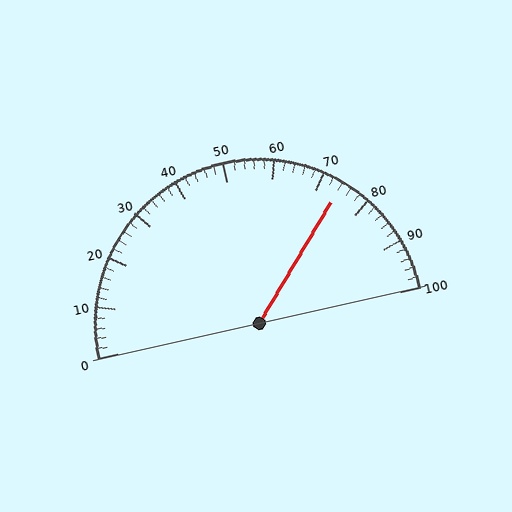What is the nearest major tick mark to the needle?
The nearest major tick mark is 70.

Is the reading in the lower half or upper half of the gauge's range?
The reading is in the upper half of the range (0 to 100).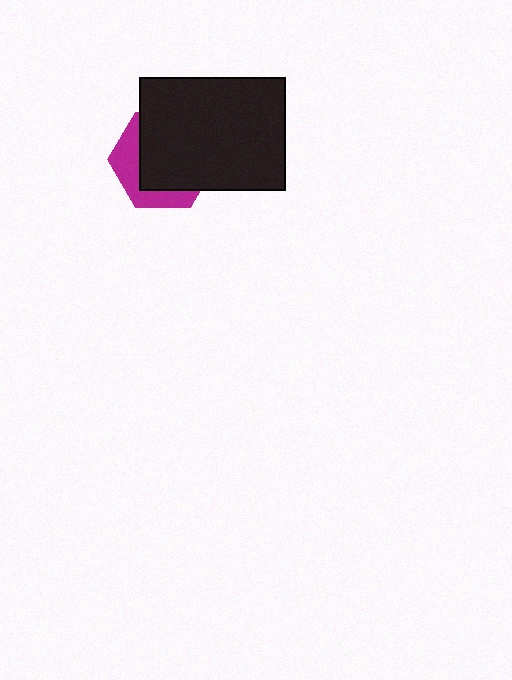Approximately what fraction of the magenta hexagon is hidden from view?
Roughly 67% of the magenta hexagon is hidden behind the black rectangle.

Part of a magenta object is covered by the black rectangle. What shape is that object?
It is a hexagon.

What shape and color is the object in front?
The object in front is a black rectangle.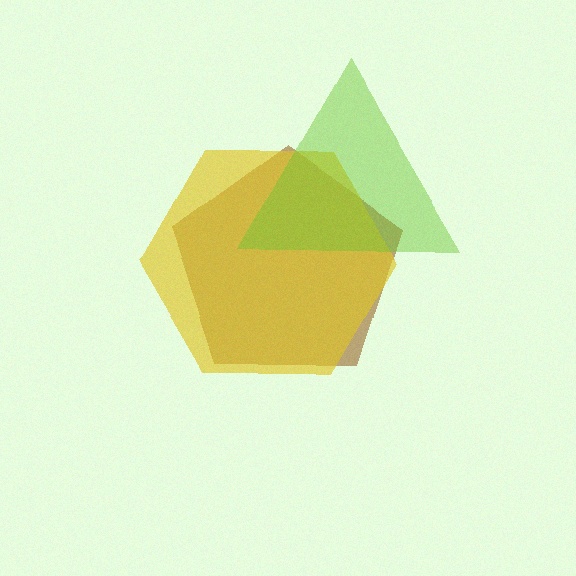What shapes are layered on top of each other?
The layered shapes are: a brown pentagon, a yellow hexagon, a lime triangle.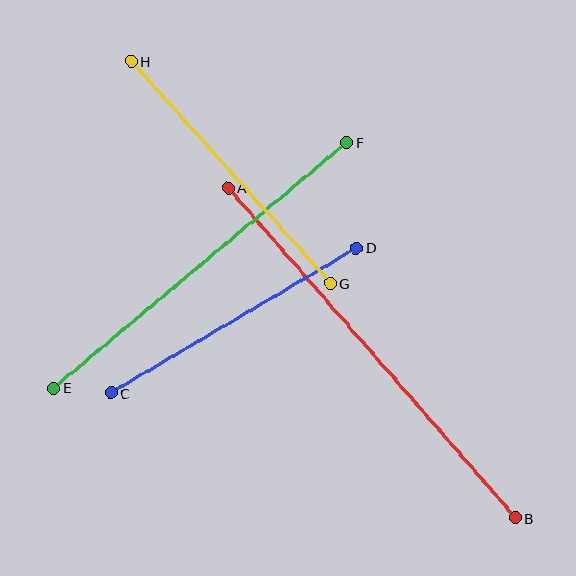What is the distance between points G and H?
The distance is approximately 298 pixels.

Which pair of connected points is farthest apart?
Points A and B are farthest apart.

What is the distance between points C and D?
The distance is approximately 285 pixels.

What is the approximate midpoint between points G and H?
The midpoint is at approximately (231, 172) pixels.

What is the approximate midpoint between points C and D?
The midpoint is at approximately (234, 320) pixels.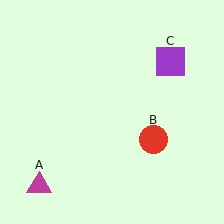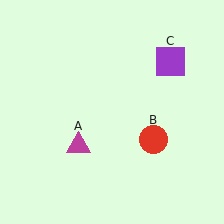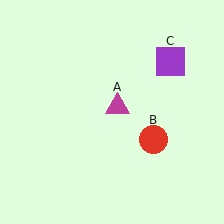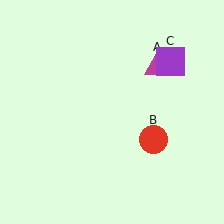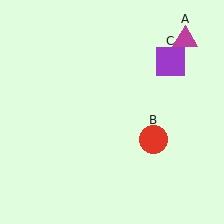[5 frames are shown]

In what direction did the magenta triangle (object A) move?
The magenta triangle (object A) moved up and to the right.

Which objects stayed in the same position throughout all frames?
Red circle (object B) and purple square (object C) remained stationary.